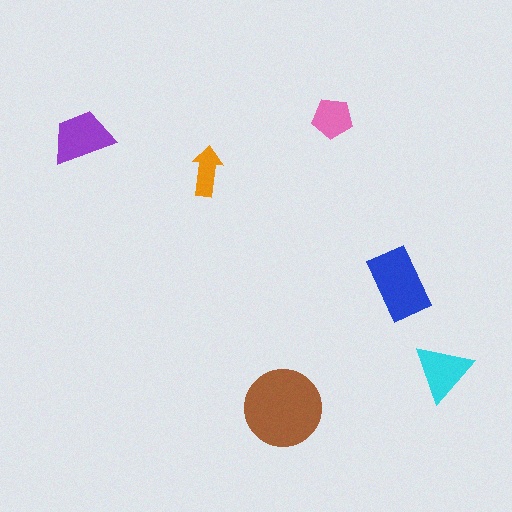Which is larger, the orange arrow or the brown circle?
The brown circle.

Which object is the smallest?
The orange arrow.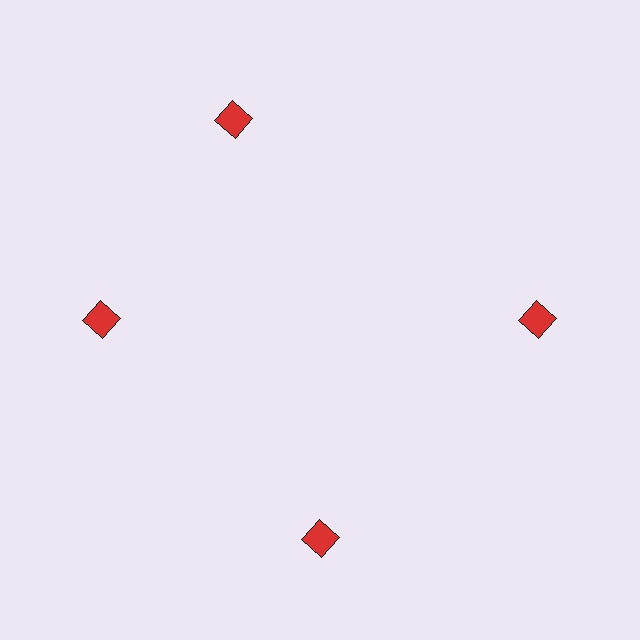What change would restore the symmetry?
The symmetry would be restored by rotating it back into even spacing with its neighbors so that all 4 diamonds sit at equal angles and equal distance from the center.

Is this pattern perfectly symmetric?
No. The 4 red diamonds are arranged in a ring, but one element near the 12 o'clock position is rotated out of alignment along the ring, breaking the 4-fold rotational symmetry.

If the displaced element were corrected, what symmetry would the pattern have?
It would have 4-fold rotational symmetry — the pattern would map onto itself every 90 degrees.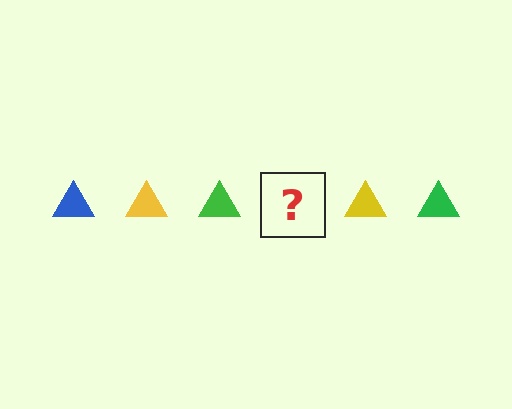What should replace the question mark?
The question mark should be replaced with a blue triangle.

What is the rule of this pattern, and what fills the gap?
The rule is that the pattern cycles through blue, yellow, green triangles. The gap should be filled with a blue triangle.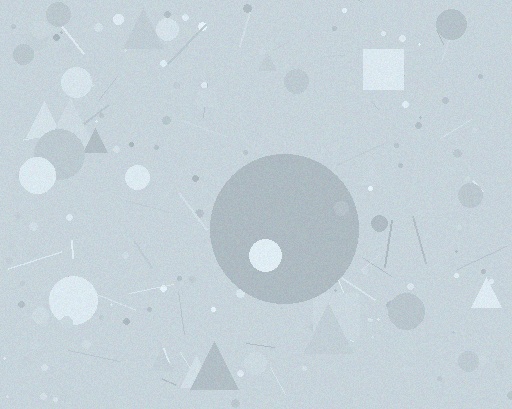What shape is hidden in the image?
A circle is hidden in the image.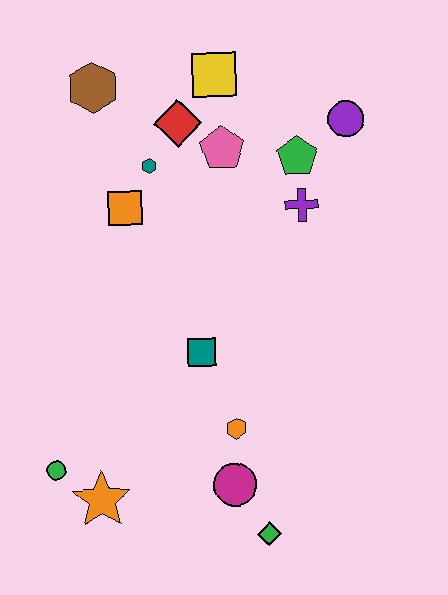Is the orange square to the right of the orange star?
Yes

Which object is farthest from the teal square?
The brown hexagon is farthest from the teal square.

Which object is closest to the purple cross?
The green pentagon is closest to the purple cross.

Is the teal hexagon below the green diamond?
No